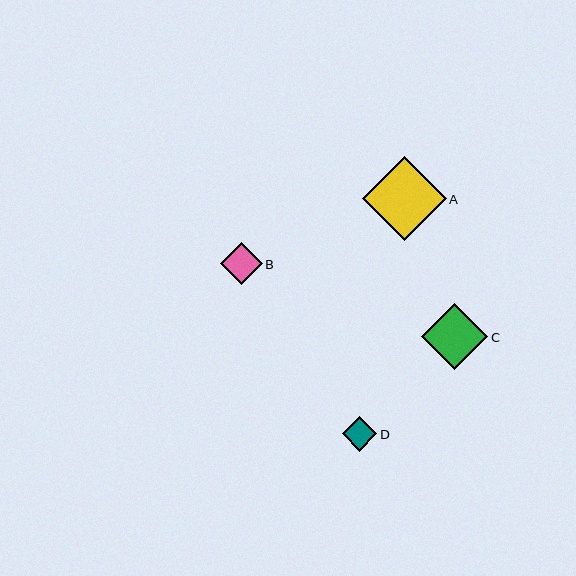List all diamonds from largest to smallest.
From largest to smallest: A, C, B, D.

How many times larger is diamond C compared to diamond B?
Diamond C is approximately 1.6 times the size of diamond B.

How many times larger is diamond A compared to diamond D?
Diamond A is approximately 2.5 times the size of diamond D.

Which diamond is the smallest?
Diamond D is the smallest with a size of approximately 34 pixels.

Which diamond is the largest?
Diamond A is the largest with a size of approximately 84 pixels.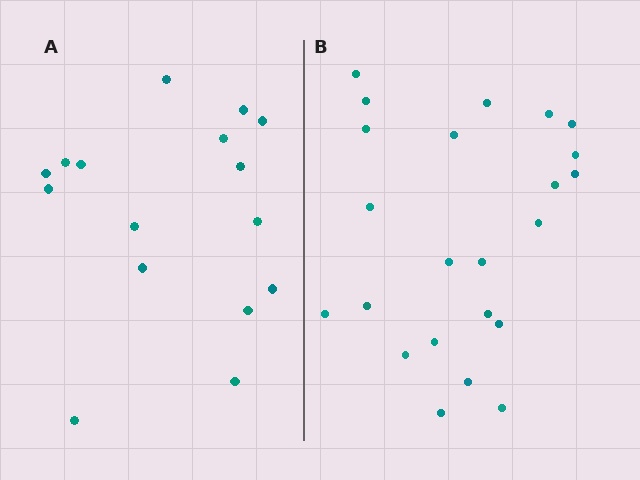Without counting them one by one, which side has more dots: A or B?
Region B (the right region) has more dots.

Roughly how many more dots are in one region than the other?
Region B has roughly 8 or so more dots than region A.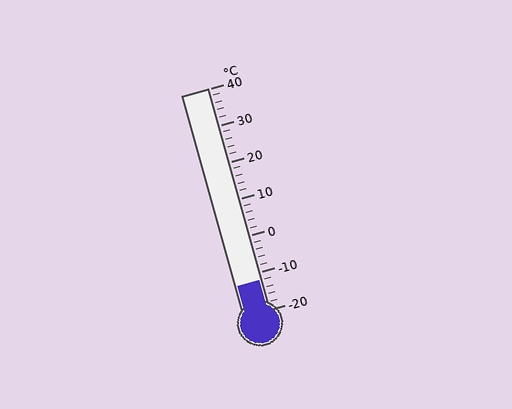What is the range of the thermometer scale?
The thermometer scale ranges from -20°C to 40°C.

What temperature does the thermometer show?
The thermometer shows approximately -12°C.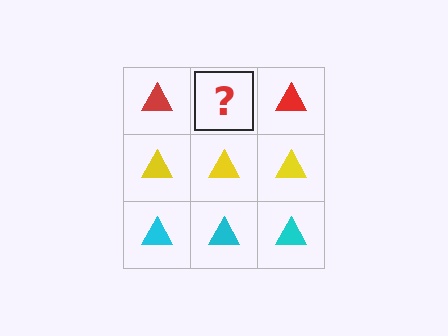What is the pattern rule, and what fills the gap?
The rule is that each row has a consistent color. The gap should be filled with a red triangle.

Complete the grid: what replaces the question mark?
The question mark should be replaced with a red triangle.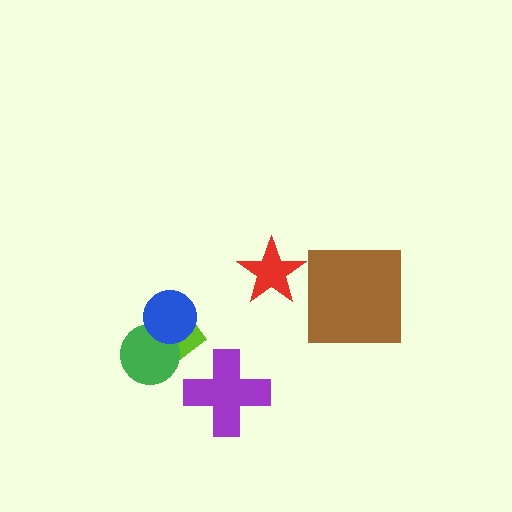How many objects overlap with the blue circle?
2 objects overlap with the blue circle.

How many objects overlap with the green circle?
2 objects overlap with the green circle.